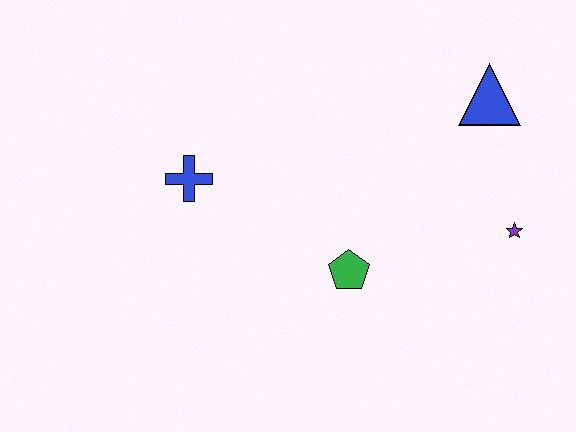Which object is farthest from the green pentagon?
The blue triangle is farthest from the green pentagon.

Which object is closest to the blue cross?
The green pentagon is closest to the blue cross.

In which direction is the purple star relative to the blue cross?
The purple star is to the right of the blue cross.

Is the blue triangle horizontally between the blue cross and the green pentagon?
No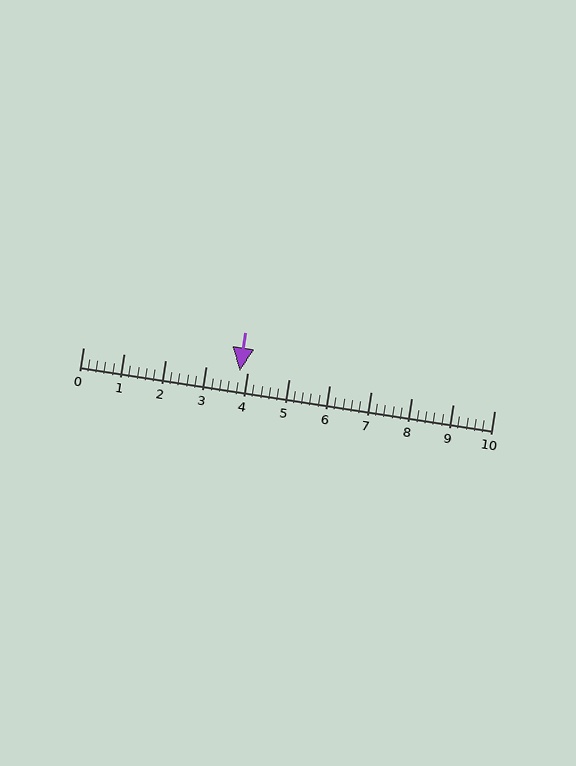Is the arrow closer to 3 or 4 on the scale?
The arrow is closer to 4.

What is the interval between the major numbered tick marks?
The major tick marks are spaced 1 units apart.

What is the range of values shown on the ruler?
The ruler shows values from 0 to 10.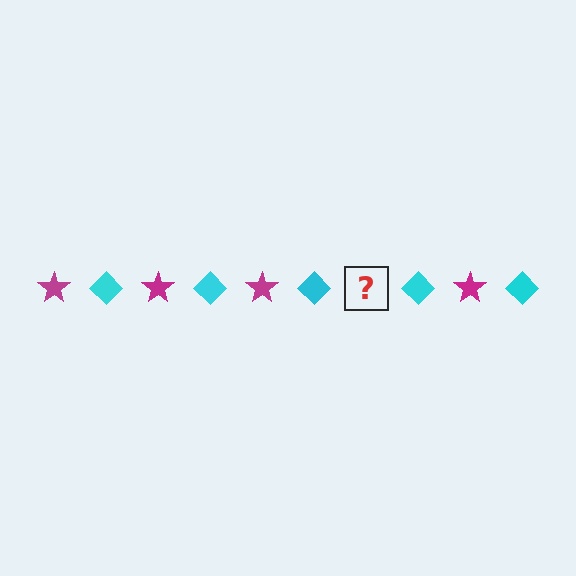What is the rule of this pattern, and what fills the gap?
The rule is that the pattern alternates between magenta star and cyan diamond. The gap should be filled with a magenta star.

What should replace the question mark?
The question mark should be replaced with a magenta star.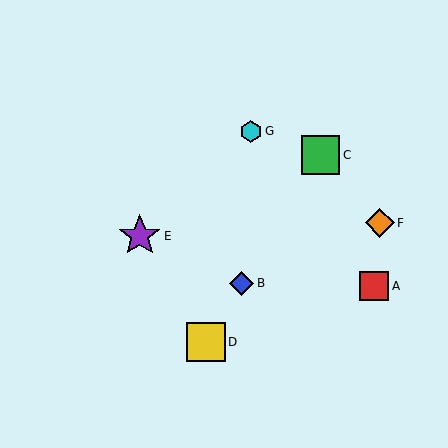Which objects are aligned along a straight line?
Objects B, C, D are aligned along a straight line.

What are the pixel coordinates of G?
Object G is at (251, 131).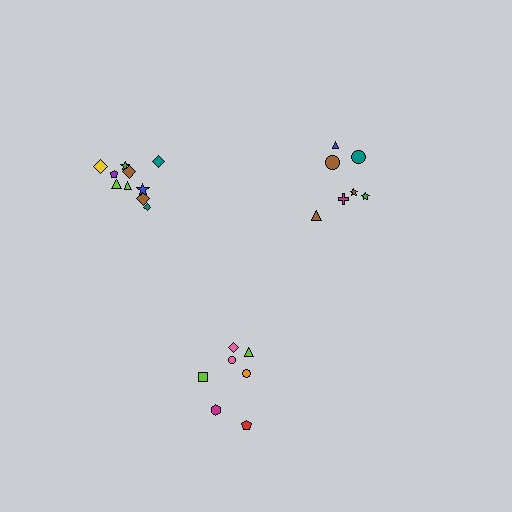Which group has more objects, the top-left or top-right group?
The top-left group.